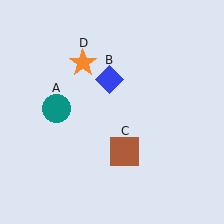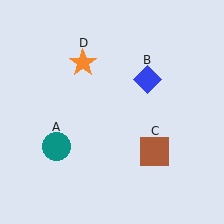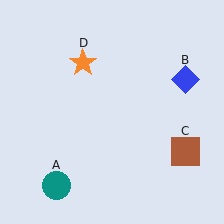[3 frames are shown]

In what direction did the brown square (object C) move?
The brown square (object C) moved right.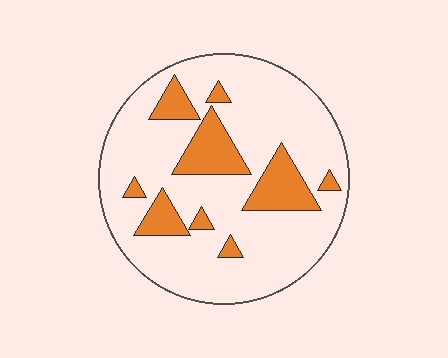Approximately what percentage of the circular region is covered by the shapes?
Approximately 20%.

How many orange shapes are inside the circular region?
9.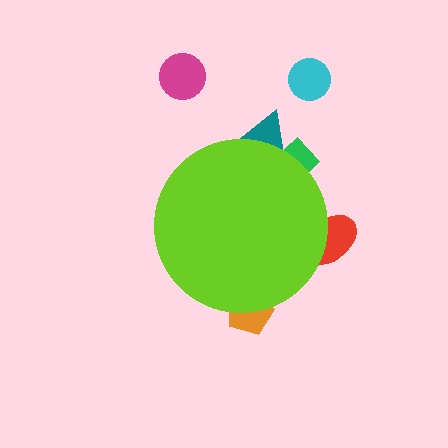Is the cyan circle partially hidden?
No, the cyan circle is fully visible.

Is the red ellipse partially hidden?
Yes, the red ellipse is partially hidden behind the lime circle.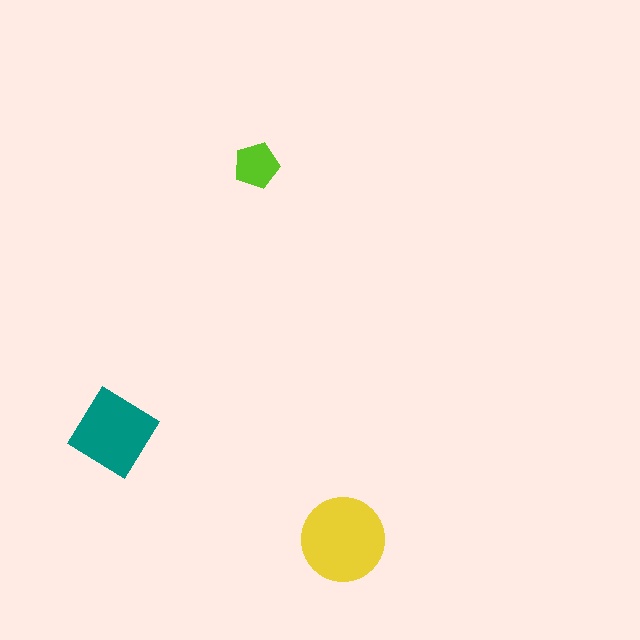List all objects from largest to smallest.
The yellow circle, the teal diamond, the lime pentagon.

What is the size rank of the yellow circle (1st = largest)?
1st.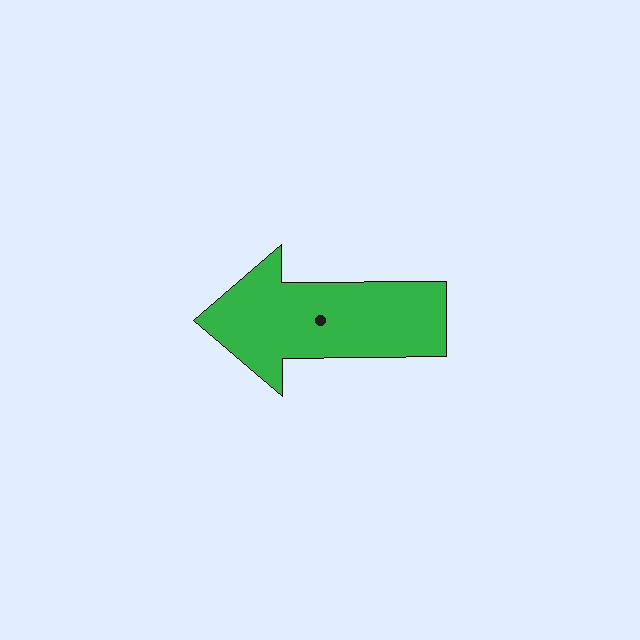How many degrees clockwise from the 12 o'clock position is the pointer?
Approximately 270 degrees.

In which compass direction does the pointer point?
West.